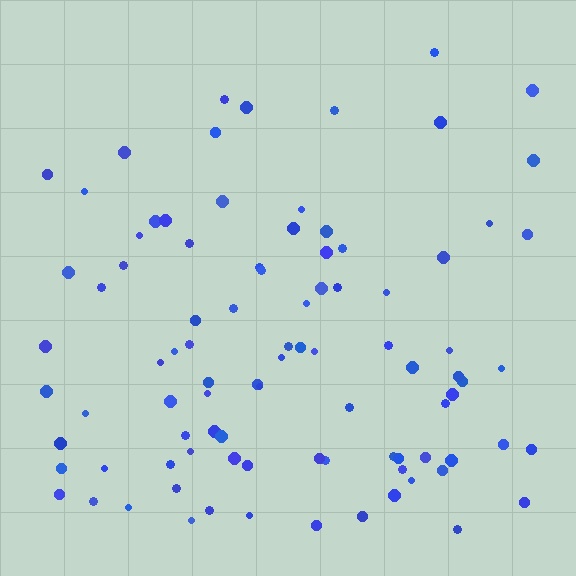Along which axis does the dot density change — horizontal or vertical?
Vertical.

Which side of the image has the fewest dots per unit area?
The top.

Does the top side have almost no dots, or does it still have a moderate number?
Still a moderate number, just noticeably fewer than the bottom.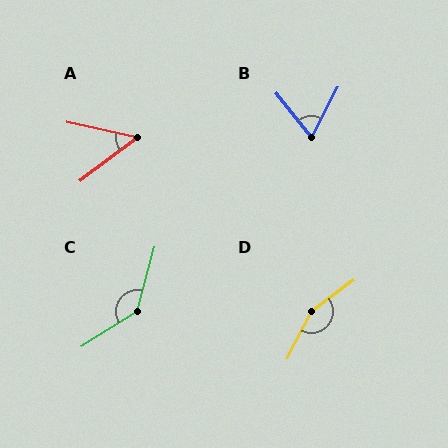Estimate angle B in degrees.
Approximately 66 degrees.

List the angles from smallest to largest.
A (49°), B (66°), C (137°), D (154°).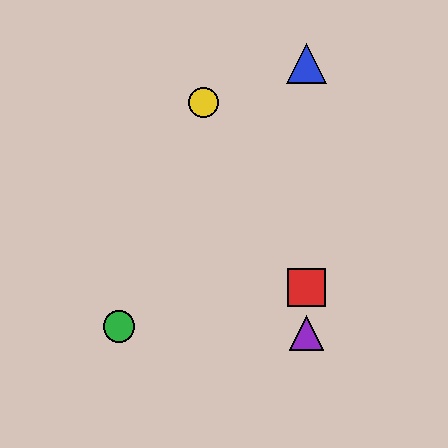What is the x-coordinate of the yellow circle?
The yellow circle is at x≈204.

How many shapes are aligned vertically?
3 shapes (the red square, the blue triangle, the purple triangle) are aligned vertically.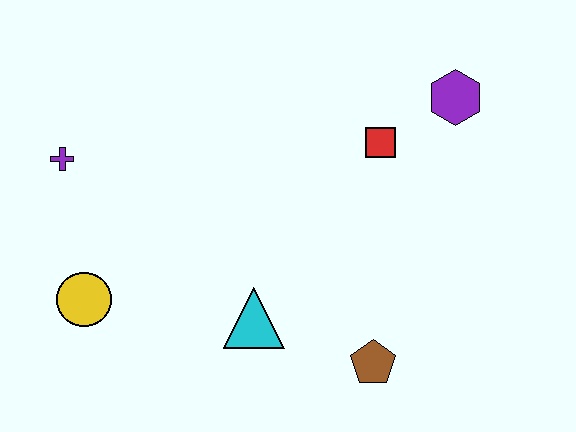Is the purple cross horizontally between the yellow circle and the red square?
No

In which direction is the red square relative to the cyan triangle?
The red square is above the cyan triangle.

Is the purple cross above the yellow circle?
Yes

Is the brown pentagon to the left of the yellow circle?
No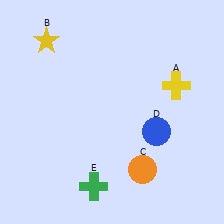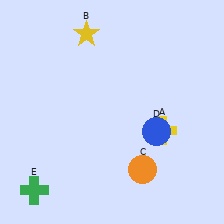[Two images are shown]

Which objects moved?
The objects that moved are: the yellow cross (A), the yellow star (B), the green cross (E).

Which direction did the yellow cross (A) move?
The yellow cross (A) moved down.